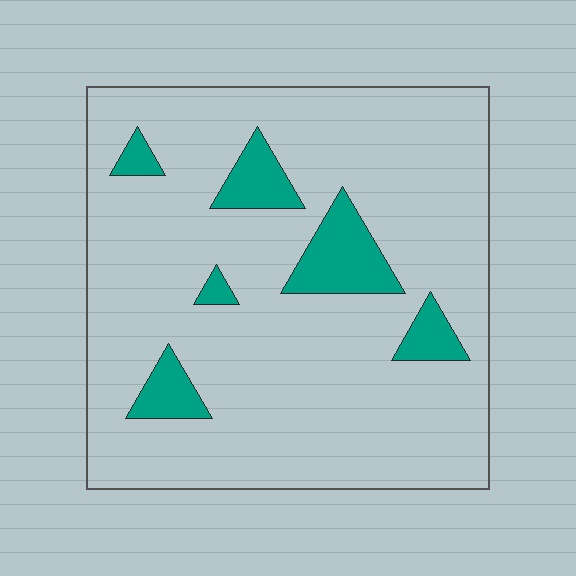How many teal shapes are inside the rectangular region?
6.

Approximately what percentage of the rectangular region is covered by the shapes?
Approximately 10%.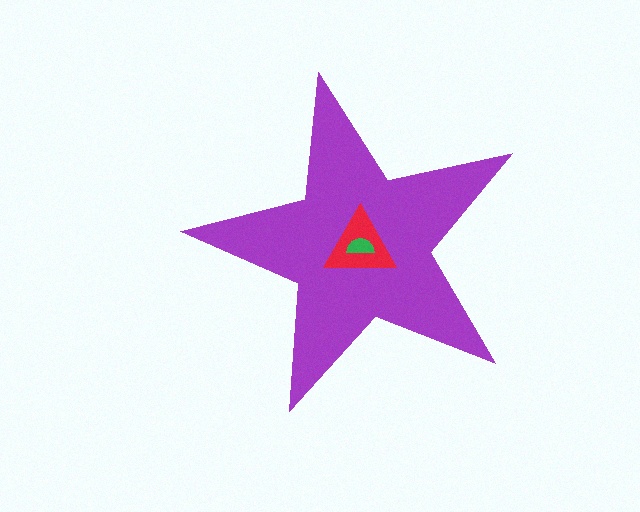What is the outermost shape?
The purple star.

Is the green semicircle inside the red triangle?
Yes.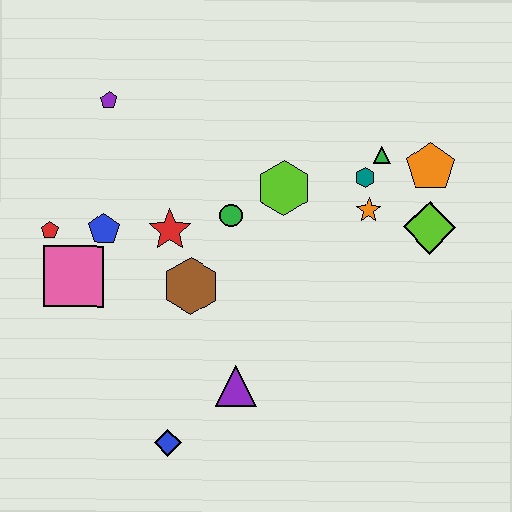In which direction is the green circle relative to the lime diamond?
The green circle is to the left of the lime diamond.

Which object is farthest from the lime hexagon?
The blue diamond is farthest from the lime hexagon.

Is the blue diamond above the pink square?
No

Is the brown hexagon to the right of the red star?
Yes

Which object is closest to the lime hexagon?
The green circle is closest to the lime hexagon.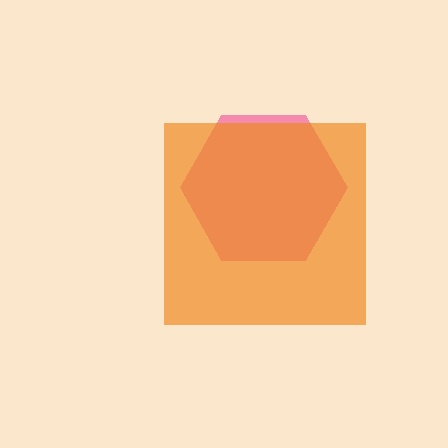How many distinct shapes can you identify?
There are 2 distinct shapes: a pink hexagon, an orange square.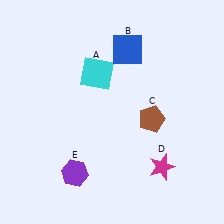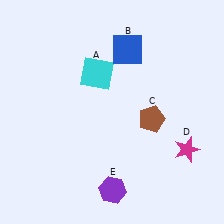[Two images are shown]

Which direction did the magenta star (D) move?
The magenta star (D) moved right.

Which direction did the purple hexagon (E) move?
The purple hexagon (E) moved right.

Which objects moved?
The objects that moved are: the magenta star (D), the purple hexagon (E).